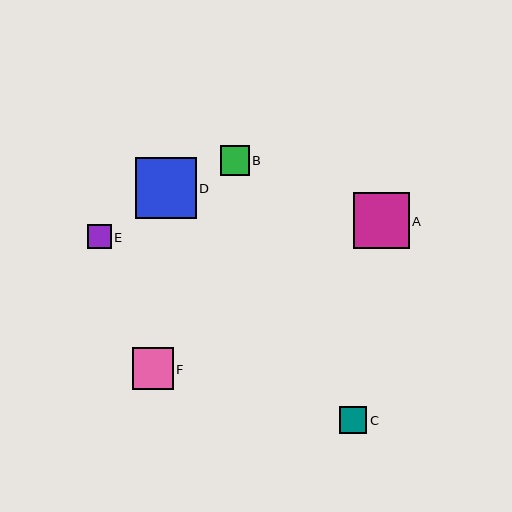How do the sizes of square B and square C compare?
Square B and square C are approximately the same size.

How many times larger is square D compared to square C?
Square D is approximately 2.3 times the size of square C.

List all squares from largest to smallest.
From largest to smallest: D, A, F, B, C, E.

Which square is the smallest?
Square E is the smallest with a size of approximately 24 pixels.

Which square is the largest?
Square D is the largest with a size of approximately 61 pixels.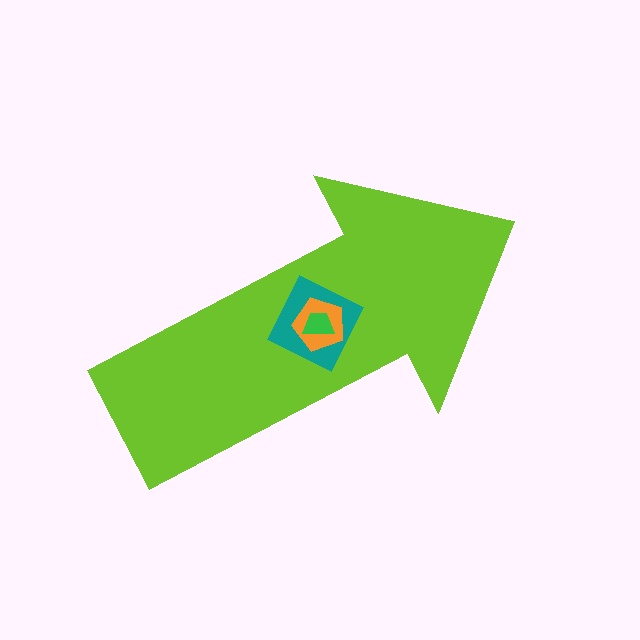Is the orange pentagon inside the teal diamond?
Yes.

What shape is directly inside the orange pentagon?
The green trapezoid.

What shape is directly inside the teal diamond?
The orange pentagon.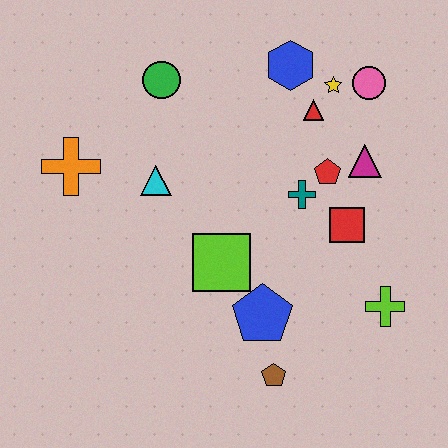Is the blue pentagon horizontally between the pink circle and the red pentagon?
No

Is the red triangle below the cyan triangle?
No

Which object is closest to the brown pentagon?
The blue pentagon is closest to the brown pentagon.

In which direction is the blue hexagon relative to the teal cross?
The blue hexagon is above the teal cross.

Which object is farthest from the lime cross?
The orange cross is farthest from the lime cross.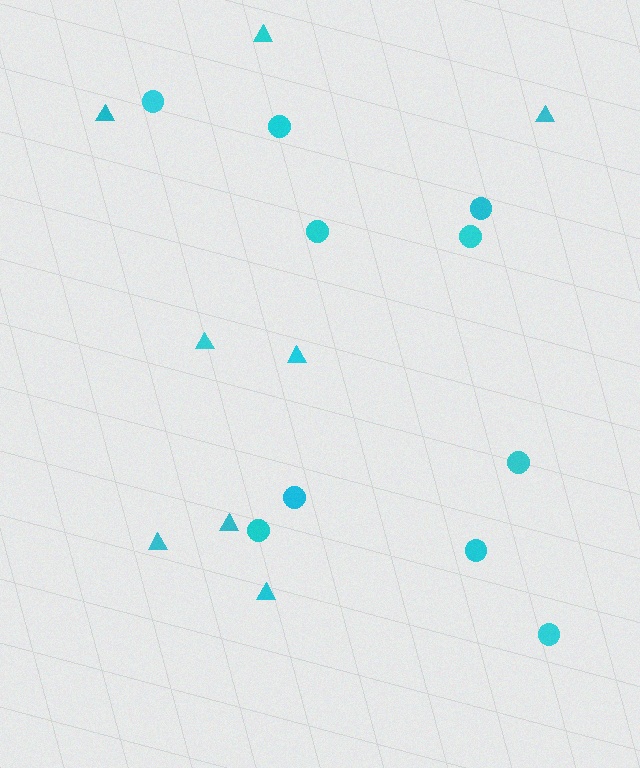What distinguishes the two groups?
There are 2 groups: one group of circles (10) and one group of triangles (8).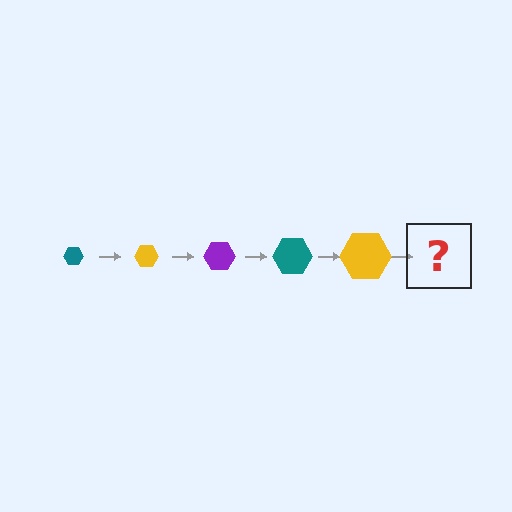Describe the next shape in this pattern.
It should be a purple hexagon, larger than the previous one.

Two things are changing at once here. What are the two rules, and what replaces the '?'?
The two rules are that the hexagon grows larger each step and the color cycles through teal, yellow, and purple. The '?' should be a purple hexagon, larger than the previous one.